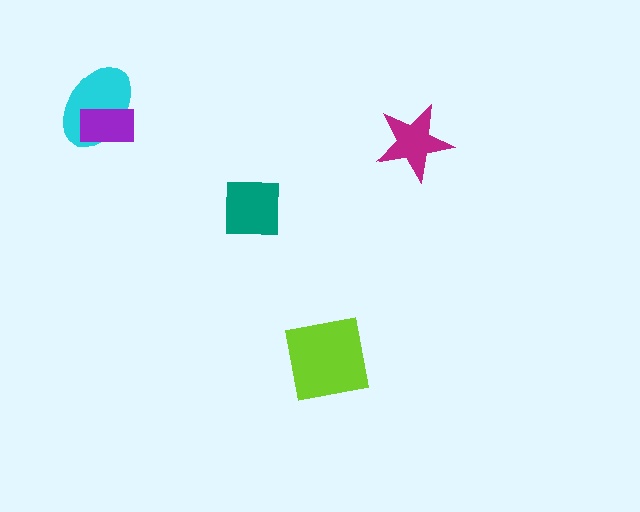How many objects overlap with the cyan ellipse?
1 object overlaps with the cyan ellipse.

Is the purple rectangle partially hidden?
No, no other shape covers it.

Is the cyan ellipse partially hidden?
Yes, it is partially covered by another shape.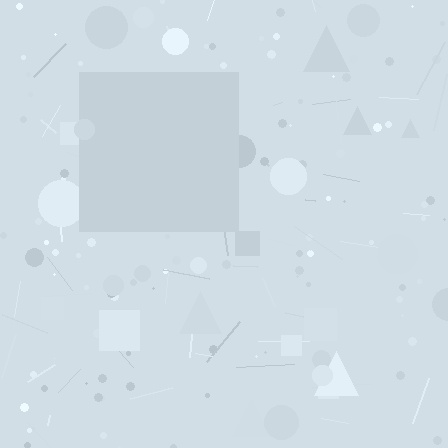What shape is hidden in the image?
A square is hidden in the image.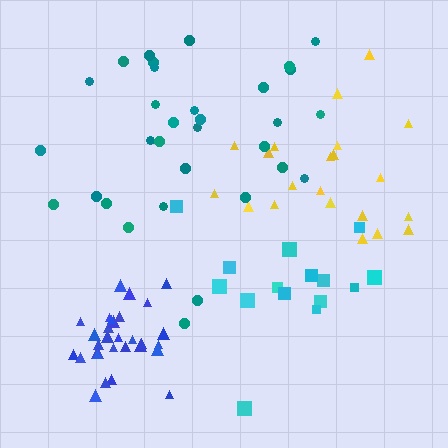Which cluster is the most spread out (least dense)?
Yellow.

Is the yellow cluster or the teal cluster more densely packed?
Teal.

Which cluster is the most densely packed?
Blue.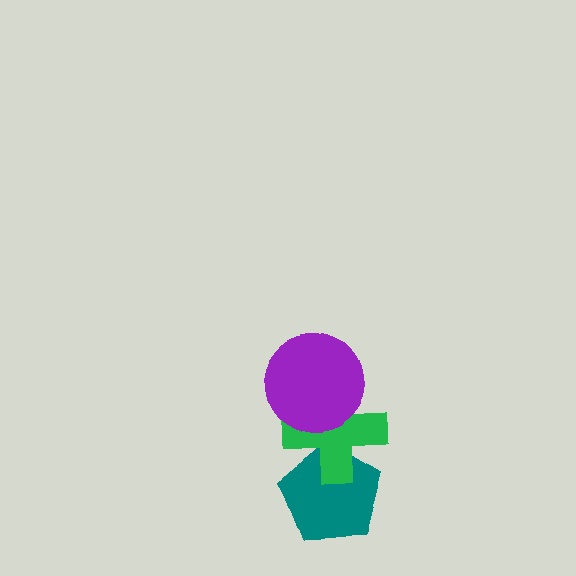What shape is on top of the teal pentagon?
The green cross is on top of the teal pentagon.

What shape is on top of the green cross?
The purple circle is on top of the green cross.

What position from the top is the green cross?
The green cross is 2nd from the top.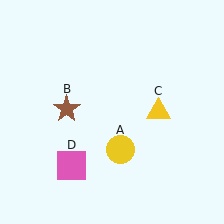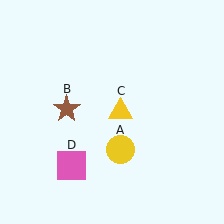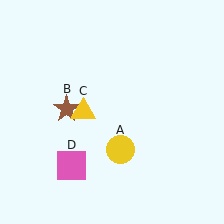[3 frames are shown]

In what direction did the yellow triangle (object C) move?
The yellow triangle (object C) moved left.